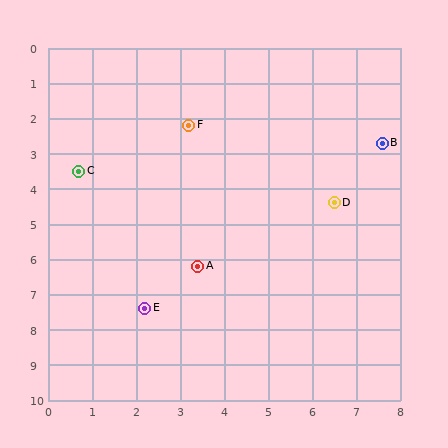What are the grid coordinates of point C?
Point C is at approximately (0.7, 3.5).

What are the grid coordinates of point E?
Point E is at approximately (2.2, 7.4).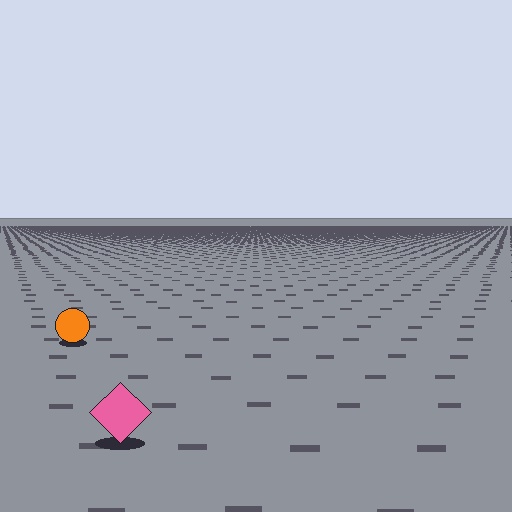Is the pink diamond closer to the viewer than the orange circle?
Yes. The pink diamond is closer — you can tell from the texture gradient: the ground texture is coarser near it.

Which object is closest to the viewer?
The pink diamond is closest. The texture marks near it are larger and more spread out.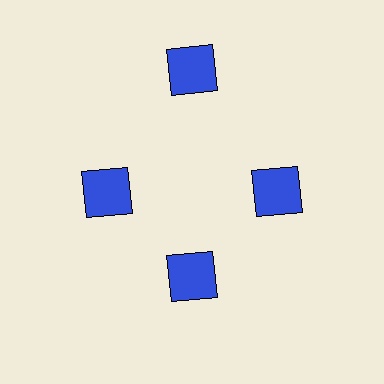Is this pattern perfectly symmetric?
No. The 4 blue squares are arranged in a ring, but one element near the 12 o'clock position is pushed outward from the center, breaking the 4-fold rotational symmetry.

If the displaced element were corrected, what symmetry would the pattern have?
It would have 4-fold rotational symmetry — the pattern would map onto itself every 90 degrees.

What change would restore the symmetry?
The symmetry would be restored by moving it inward, back onto the ring so that all 4 squares sit at equal angles and equal distance from the center.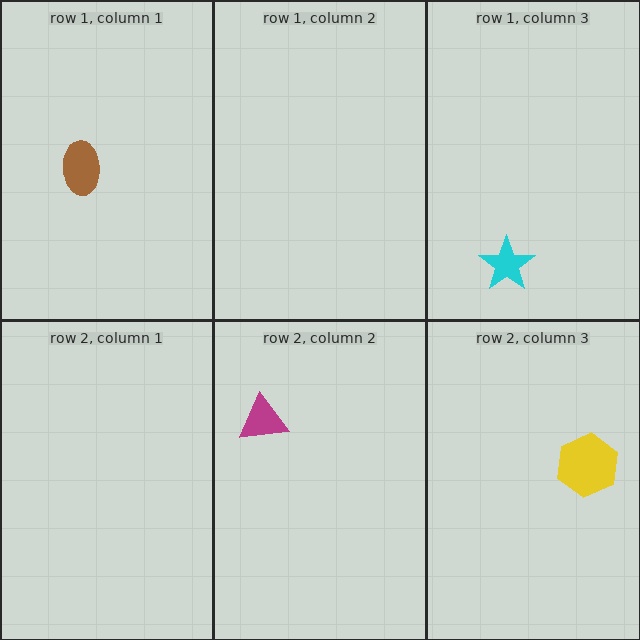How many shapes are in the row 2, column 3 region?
1.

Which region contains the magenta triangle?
The row 2, column 2 region.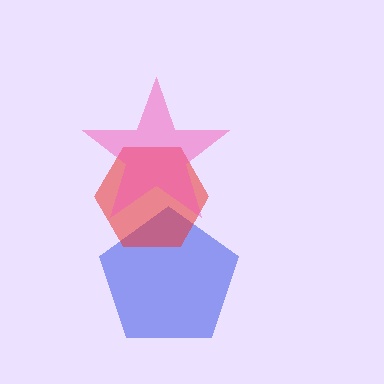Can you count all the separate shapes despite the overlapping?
Yes, there are 3 separate shapes.